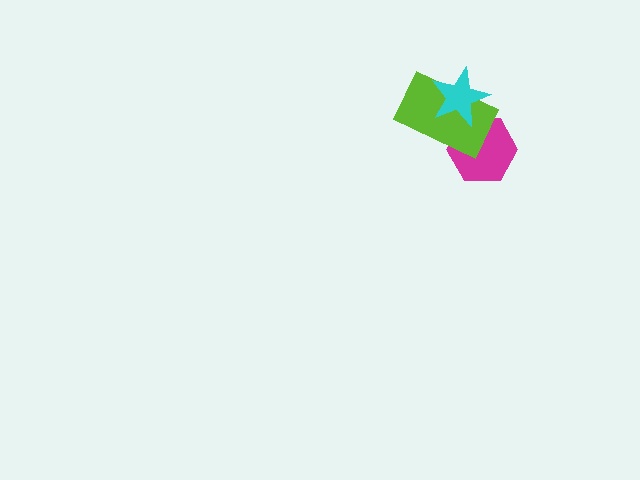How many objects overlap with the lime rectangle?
2 objects overlap with the lime rectangle.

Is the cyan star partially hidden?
No, no other shape covers it.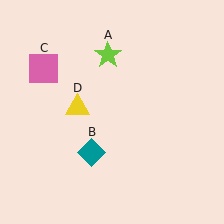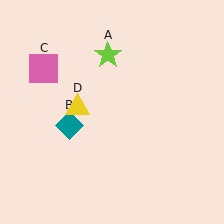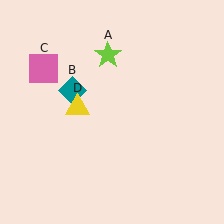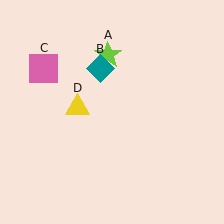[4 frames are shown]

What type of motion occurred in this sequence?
The teal diamond (object B) rotated clockwise around the center of the scene.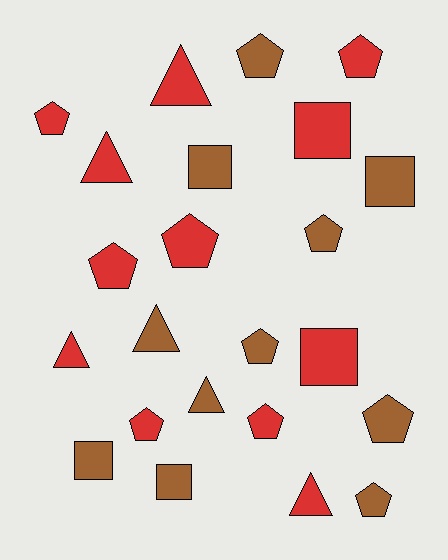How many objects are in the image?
There are 23 objects.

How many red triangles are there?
There are 4 red triangles.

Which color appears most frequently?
Red, with 12 objects.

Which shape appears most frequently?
Pentagon, with 11 objects.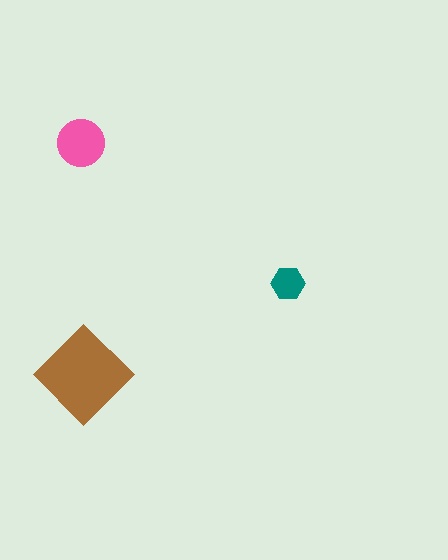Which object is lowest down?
The brown diamond is bottommost.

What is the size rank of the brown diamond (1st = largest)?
1st.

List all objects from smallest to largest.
The teal hexagon, the pink circle, the brown diamond.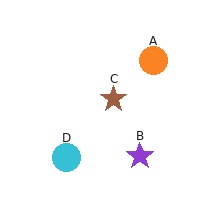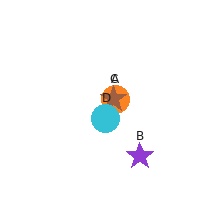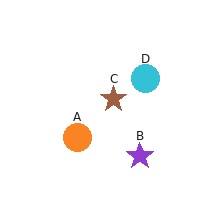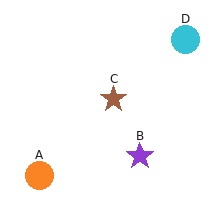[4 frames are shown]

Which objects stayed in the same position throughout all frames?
Purple star (object B) and brown star (object C) remained stationary.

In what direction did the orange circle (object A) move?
The orange circle (object A) moved down and to the left.